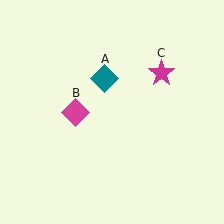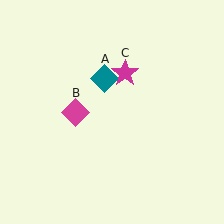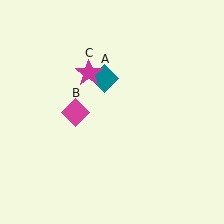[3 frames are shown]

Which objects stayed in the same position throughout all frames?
Teal diamond (object A) and magenta diamond (object B) remained stationary.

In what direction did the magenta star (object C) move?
The magenta star (object C) moved left.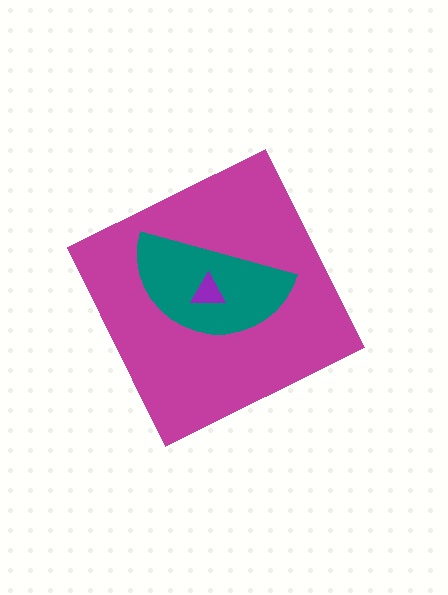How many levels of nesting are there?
3.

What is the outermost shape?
The magenta diamond.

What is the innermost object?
The purple triangle.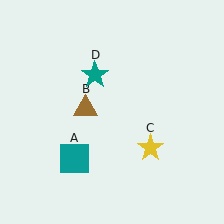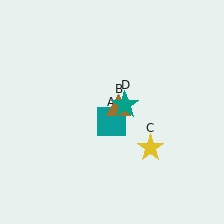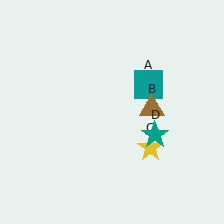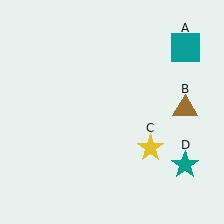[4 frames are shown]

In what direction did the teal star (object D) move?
The teal star (object D) moved down and to the right.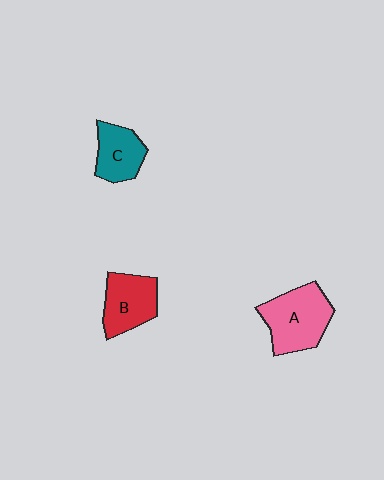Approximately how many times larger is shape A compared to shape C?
Approximately 1.5 times.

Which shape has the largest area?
Shape A (pink).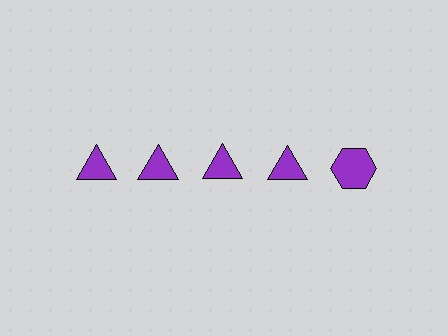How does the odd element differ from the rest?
It has a different shape: hexagon instead of triangle.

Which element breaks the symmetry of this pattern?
The purple hexagon in the top row, rightmost column breaks the symmetry. All other shapes are purple triangles.